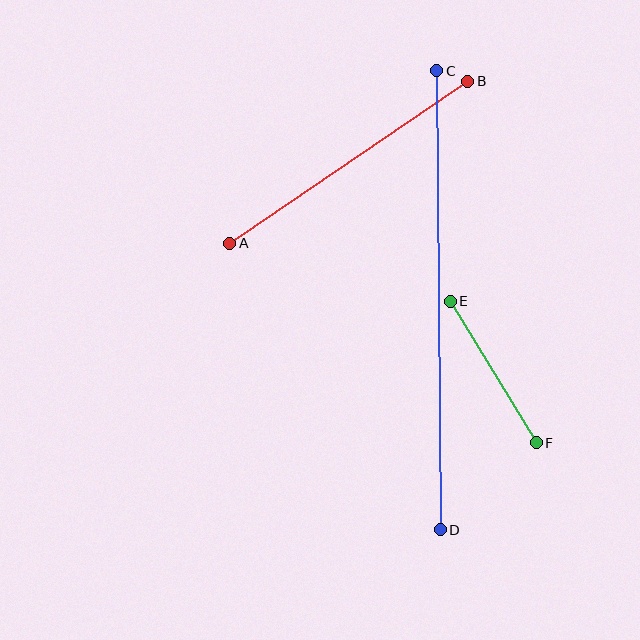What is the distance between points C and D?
The distance is approximately 459 pixels.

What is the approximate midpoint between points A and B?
The midpoint is at approximately (349, 162) pixels.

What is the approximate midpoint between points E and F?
The midpoint is at approximately (493, 372) pixels.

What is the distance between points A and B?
The distance is approximately 288 pixels.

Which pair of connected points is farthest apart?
Points C and D are farthest apart.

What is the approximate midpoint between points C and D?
The midpoint is at approximately (438, 300) pixels.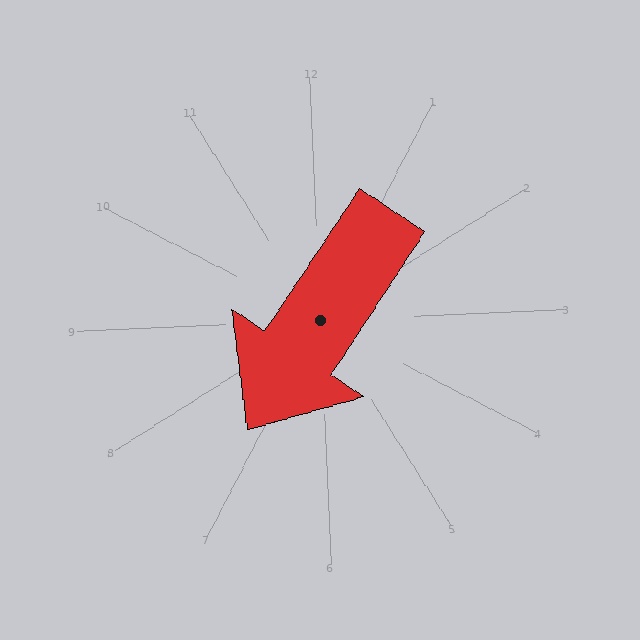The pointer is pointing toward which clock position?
Roughly 7 o'clock.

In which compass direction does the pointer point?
Southwest.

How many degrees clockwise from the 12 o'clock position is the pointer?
Approximately 216 degrees.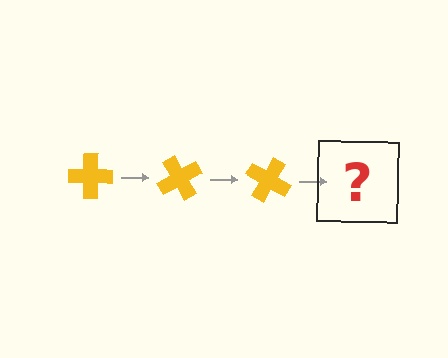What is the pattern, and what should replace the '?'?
The pattern is that the cross rotates 60 degrees each step. The '?' should be a yellow cross rotated 180 degrees.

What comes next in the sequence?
The next element should be a yellow cross rotated 180 degrees.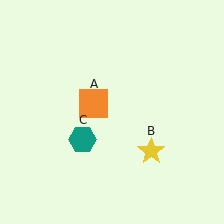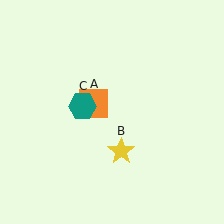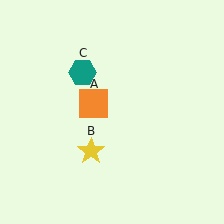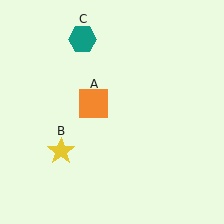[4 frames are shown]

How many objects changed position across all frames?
2 objects changed position: yellow star (object B), teal hexagon (object C).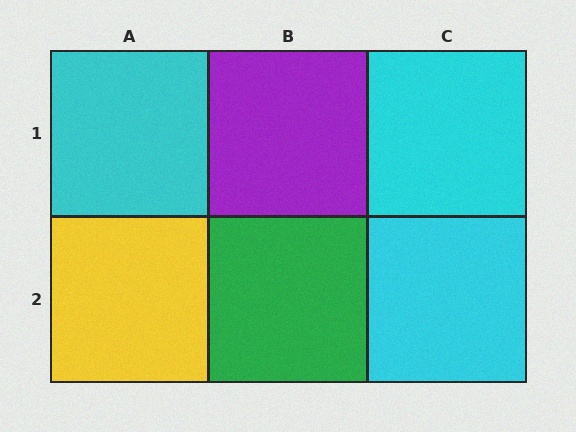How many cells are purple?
1 cell is purple.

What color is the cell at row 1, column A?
Cyan.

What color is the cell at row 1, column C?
Cyan.